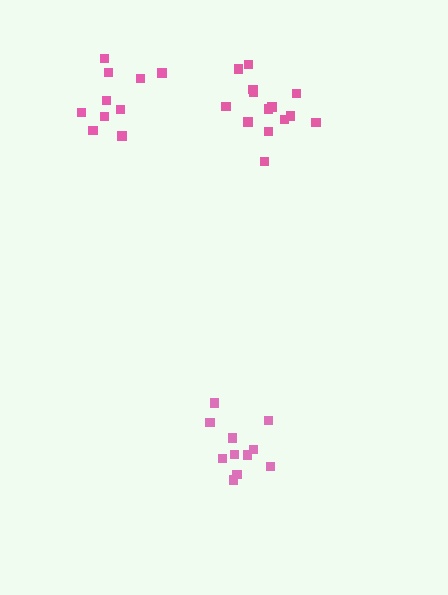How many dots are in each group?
Group 1: 14 dots, Group 2: 11 dots, Group 3: 10 dots (35 total).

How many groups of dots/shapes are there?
There are 3 groups.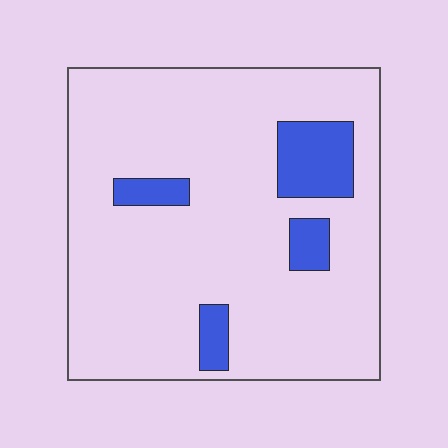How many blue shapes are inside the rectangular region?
4.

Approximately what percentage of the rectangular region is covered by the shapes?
Approximately 10%.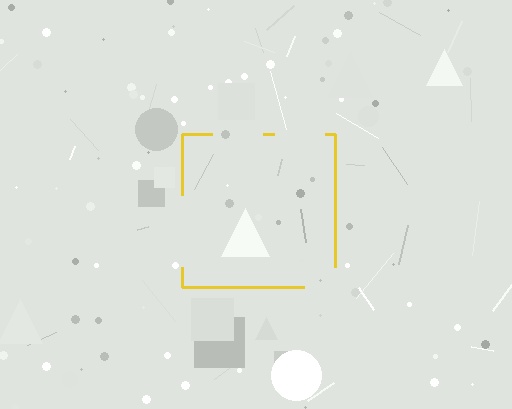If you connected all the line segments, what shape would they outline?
They would outline a square.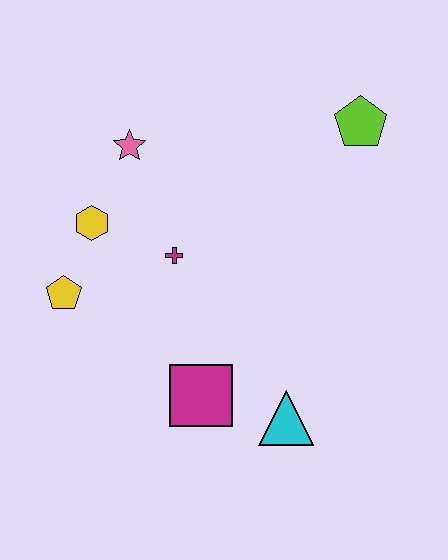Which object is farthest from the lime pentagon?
The yellow pentagon is farthest from the lime pentagon.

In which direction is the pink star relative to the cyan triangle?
The pink star is above the cyan triangle.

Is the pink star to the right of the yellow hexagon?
Yes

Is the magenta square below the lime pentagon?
Yes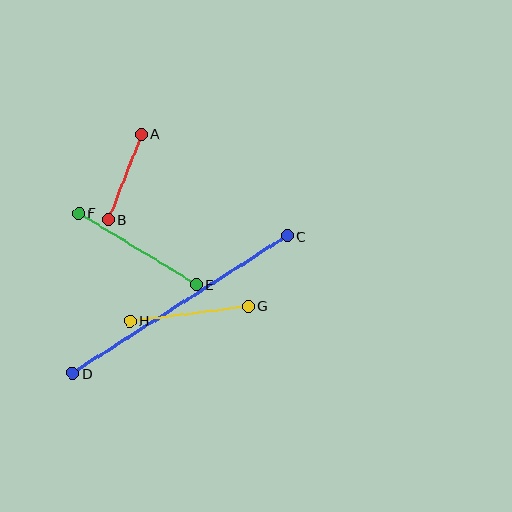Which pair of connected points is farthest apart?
Points C and D are farthest apart.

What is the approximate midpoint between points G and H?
The midpoint is at approximately (189, 313) pixels.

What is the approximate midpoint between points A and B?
The midpoint is at approximately (125, 177) pixels.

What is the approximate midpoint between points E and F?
The midpoint is at approximately (137, 249) pixels.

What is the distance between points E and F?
The distance is approximately 138 pixels.